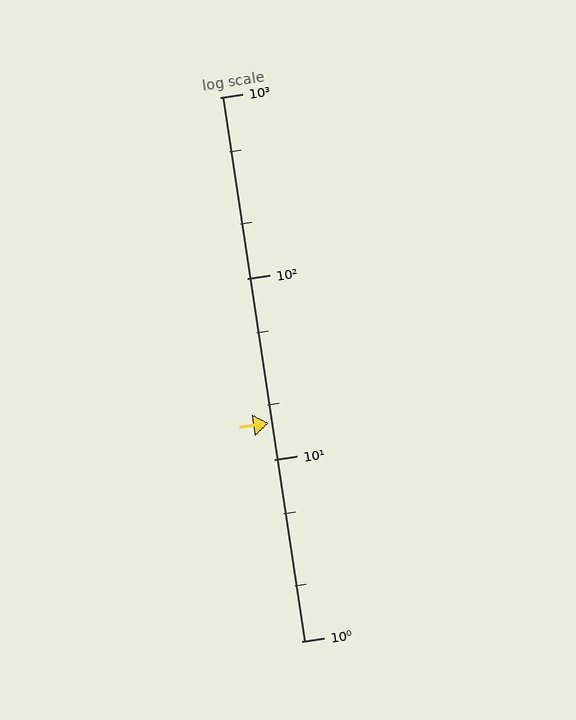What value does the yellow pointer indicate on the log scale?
The pointer indicates approximately 16.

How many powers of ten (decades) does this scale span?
The scale spans 3 decades, from 1 to 1000.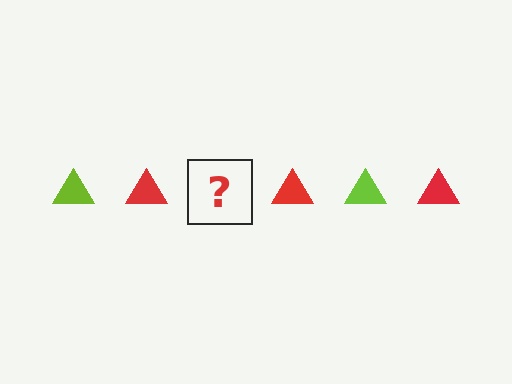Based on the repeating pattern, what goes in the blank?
The blank should be a lime triangle.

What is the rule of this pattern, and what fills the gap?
The rule is that the pattern cycles through lime, red triangles. The gap should be filled with a lime triangle.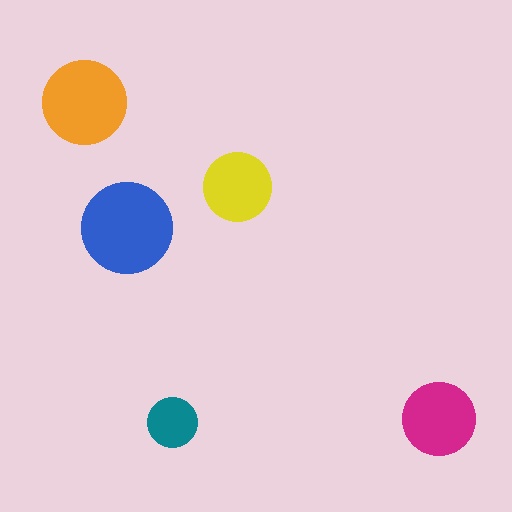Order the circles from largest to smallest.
the blue one, the orange one, the magenta one, the yellow one, the teal one.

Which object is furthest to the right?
The magenta circle is rightmost.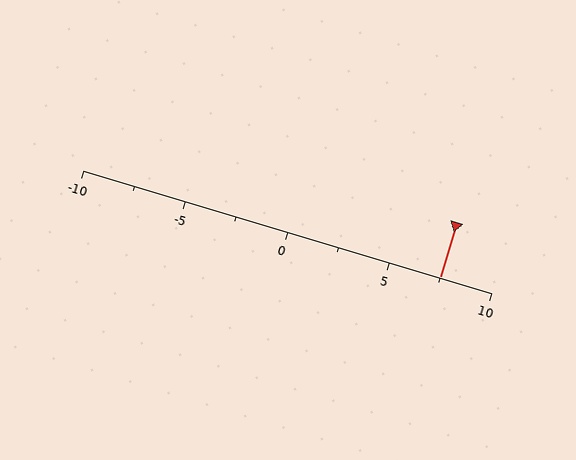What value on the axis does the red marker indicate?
The marker indicates approximately 7.5.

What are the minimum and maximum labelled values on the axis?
The axis runs from -10 to 10.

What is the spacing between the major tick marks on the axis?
The major ticks are spaced 5 apart.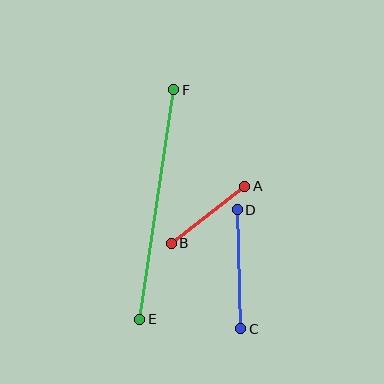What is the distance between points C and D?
The distance is approximately 119 pixels.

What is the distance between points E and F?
The distance is approximately 232 pixels.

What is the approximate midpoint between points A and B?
The midpoint is at approximately (208, 215) pixels.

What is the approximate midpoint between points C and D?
The midpoint is at approximately (239, 269) pixels.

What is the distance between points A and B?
The distance is approximately 93 pixels.